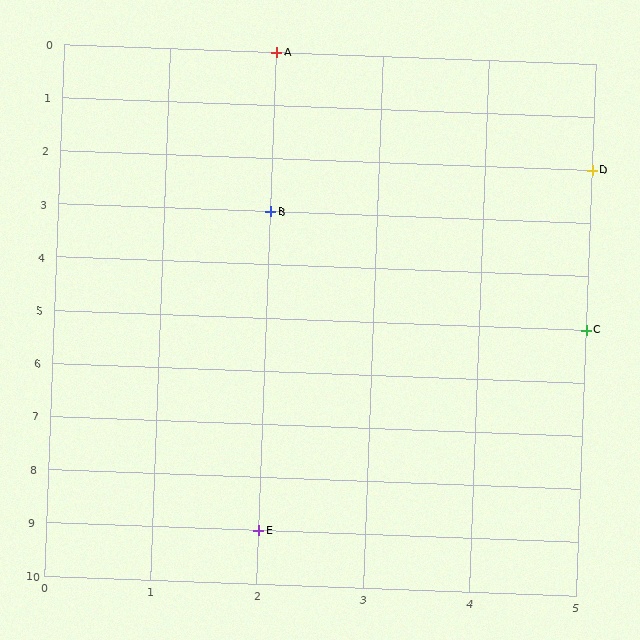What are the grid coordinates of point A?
Point A is at grid coordinates (2, 0).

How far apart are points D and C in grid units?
Points D and C are 3 rows apart.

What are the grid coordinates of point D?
Point D is at grid coordinates (5, 2).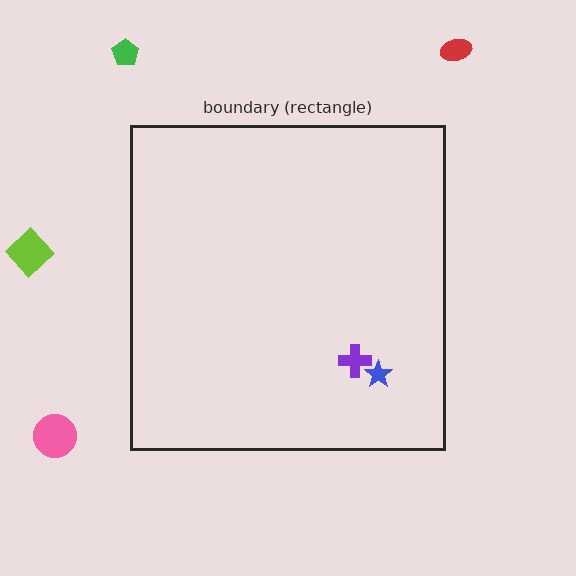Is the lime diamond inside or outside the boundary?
Outside.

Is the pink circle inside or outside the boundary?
Outside.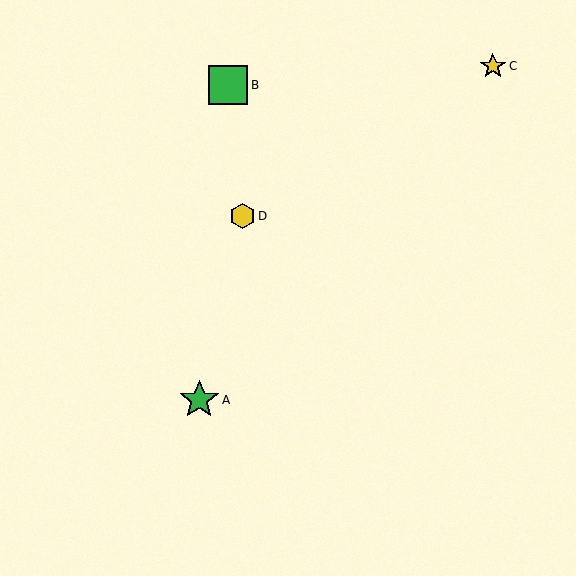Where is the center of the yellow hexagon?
The center of the yellow hexagon is at (242, 216).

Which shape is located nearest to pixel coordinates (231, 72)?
The green square (labeled B) at (228, 85) is nearest to that location.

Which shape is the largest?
The green star (labeled A) is the largest.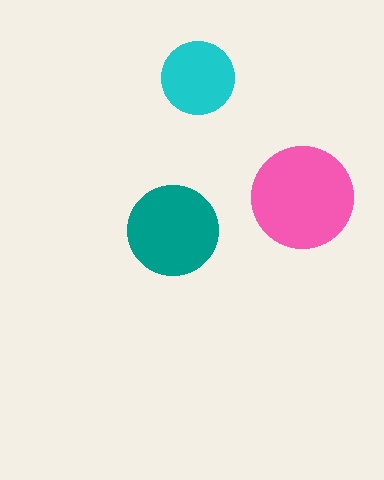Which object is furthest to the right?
The pink circle is rightmost.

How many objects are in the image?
There are 3 objects in the image.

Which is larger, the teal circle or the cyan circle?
The teal one.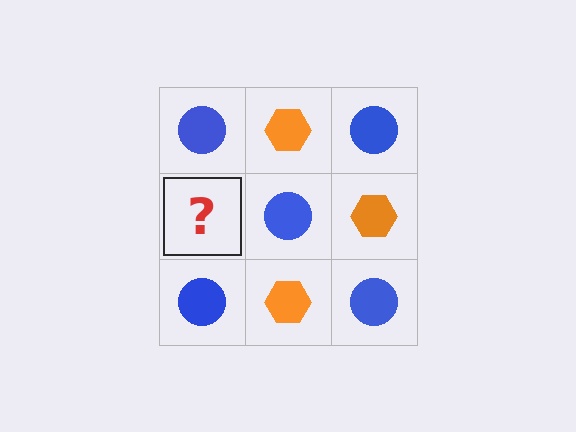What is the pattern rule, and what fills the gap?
The rule is that it alternates blue circle and orange hexagon in a checkerboard pattern. The gap should be filled with an orange hexagon.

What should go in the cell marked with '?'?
The missing cell should contain an orange hexagon.